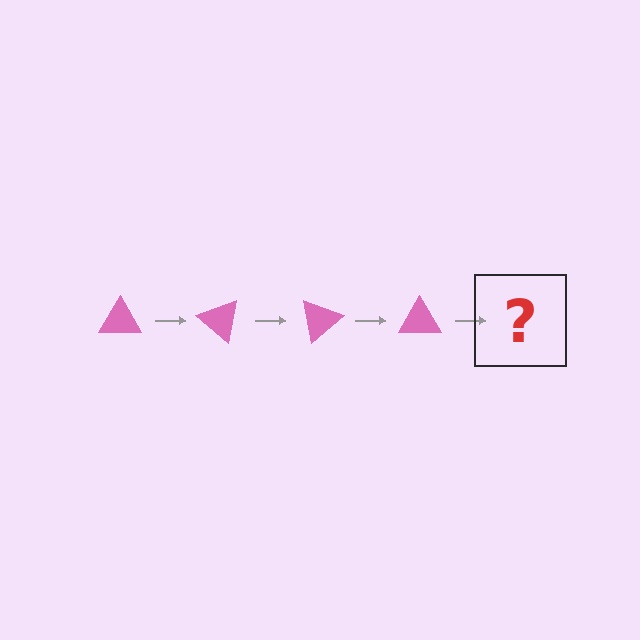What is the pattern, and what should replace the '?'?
The pattern is that the triangle rotates 40 degrees each step. The '?' should be a pink triangle rotated 160 degrees.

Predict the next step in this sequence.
The next step is a pink triangle rotated 160 degrees.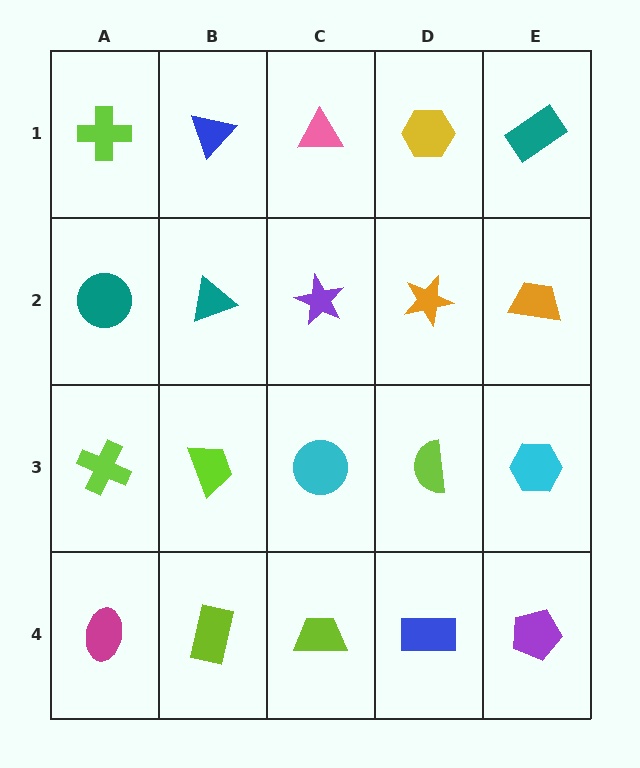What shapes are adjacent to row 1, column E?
An orange trapezoid (row 2, column E), a yellow hexagon (row 1, column D).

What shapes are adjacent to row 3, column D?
An orange star (row 2, column D), a blue rectangle (row 4, column D), a cyan circle (row 3, column C), a cyan hexagon (row 3, column E).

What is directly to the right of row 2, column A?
A teal triangle.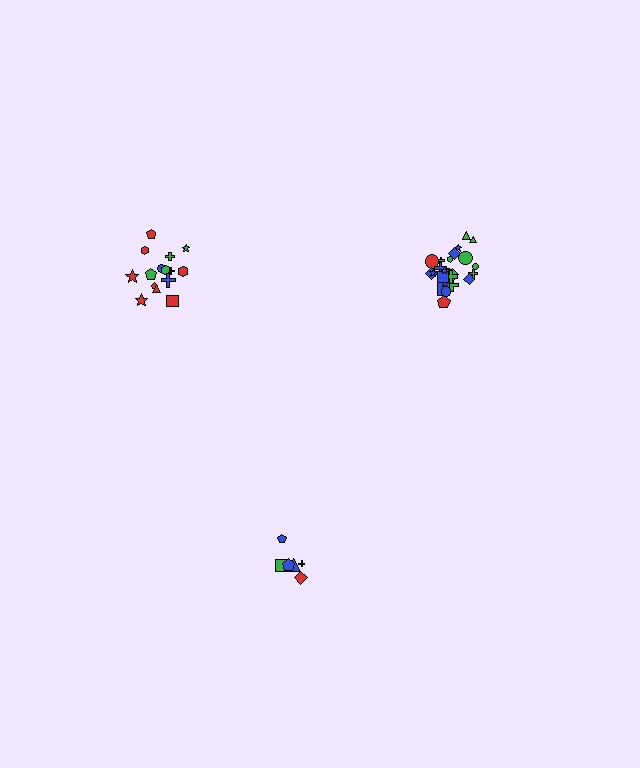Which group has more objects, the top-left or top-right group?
The top-right group.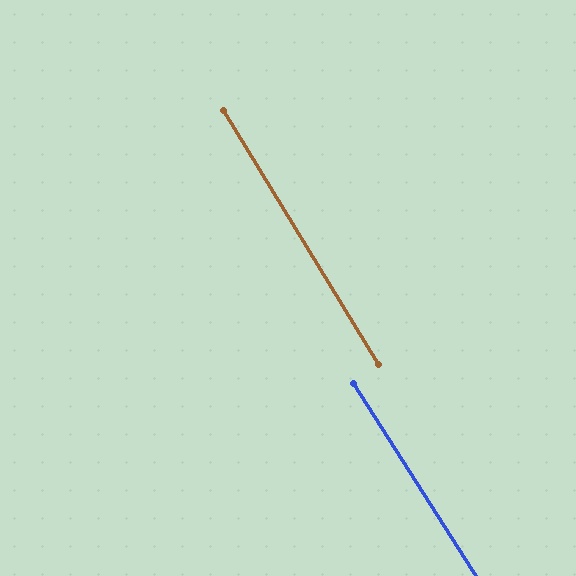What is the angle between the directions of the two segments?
Approximately 1 degree.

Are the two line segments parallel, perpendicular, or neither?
Parallel — their directions differ by only 1.2°.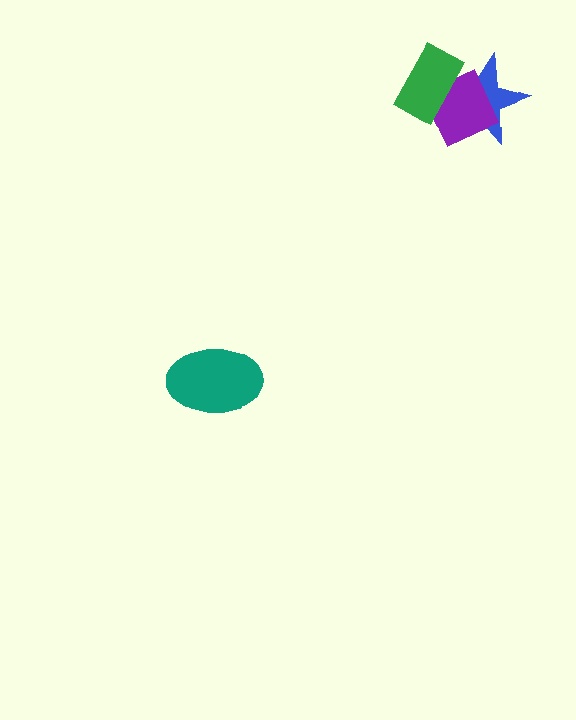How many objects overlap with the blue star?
2 objects overlap with the blue star.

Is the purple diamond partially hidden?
Yes, it is partially covered by another shape.